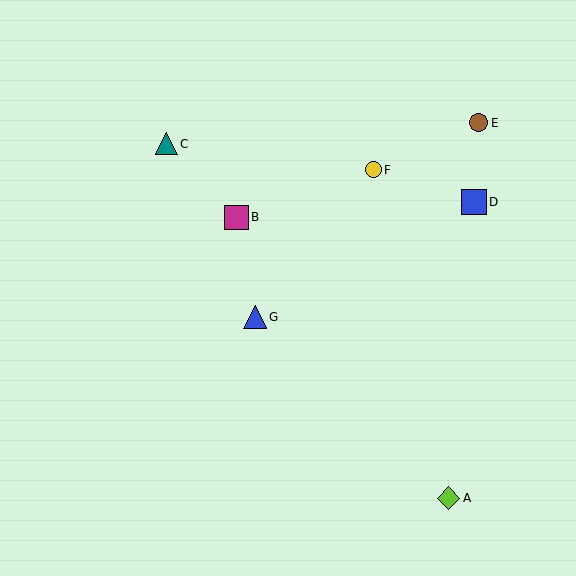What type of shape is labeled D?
Shape D is a blue square.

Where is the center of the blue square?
The center of the blue square is at (474, 202).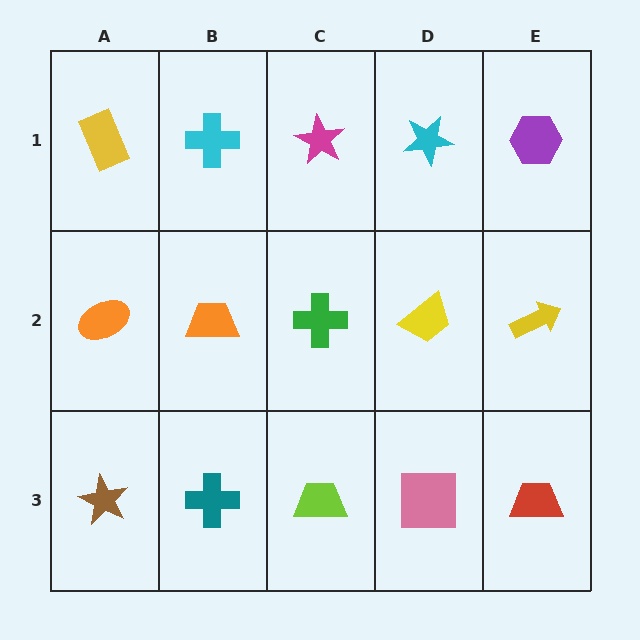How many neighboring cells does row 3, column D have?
3.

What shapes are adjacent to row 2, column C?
A magenta star (row 1, column C), a lime trapezoid (row 3, column C), an orange trapezoid (row 2, column B), a yellow trapezoid (row 2, column D).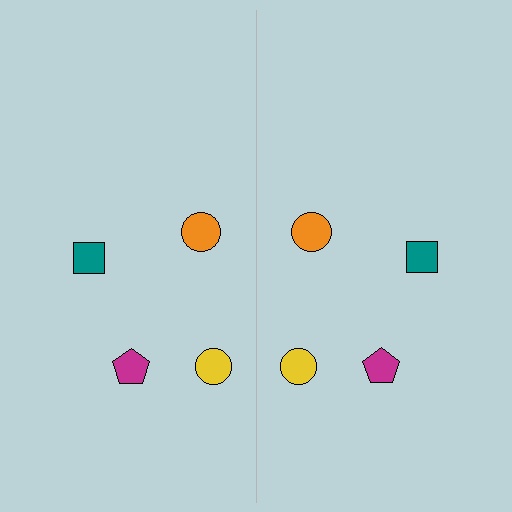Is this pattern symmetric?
Yes, this pattern has bilateral (reflection) symmetry.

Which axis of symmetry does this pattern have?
The pattern has a vertical axis of symmetry running through the center of the image.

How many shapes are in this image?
There are 8 shapes in this image.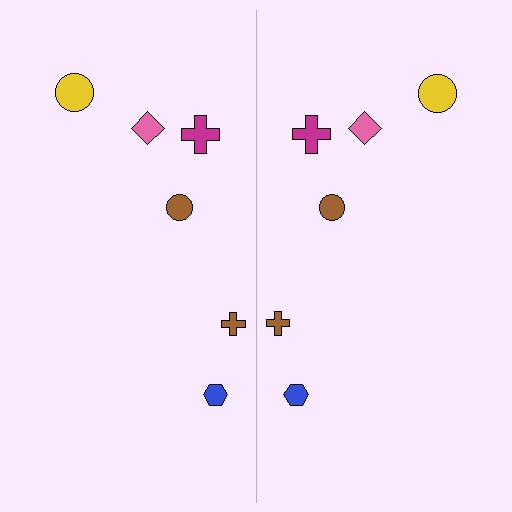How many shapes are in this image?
There are 12 shapes in this image.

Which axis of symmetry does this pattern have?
The pattern has a vertical axis of symmetry running through the center of the image.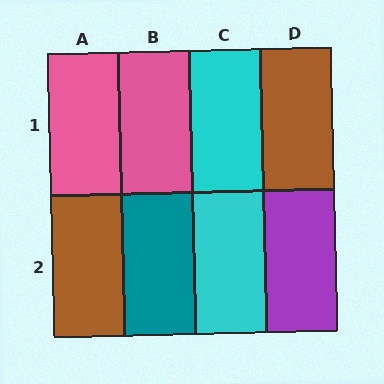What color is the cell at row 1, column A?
Pink.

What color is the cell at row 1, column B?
Pink.